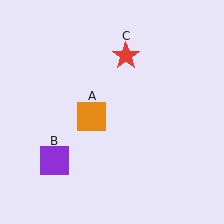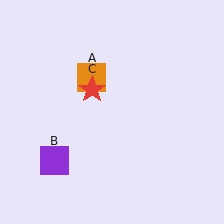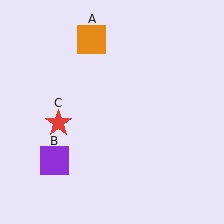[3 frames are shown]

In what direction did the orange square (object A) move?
The orange square (object A) moved up.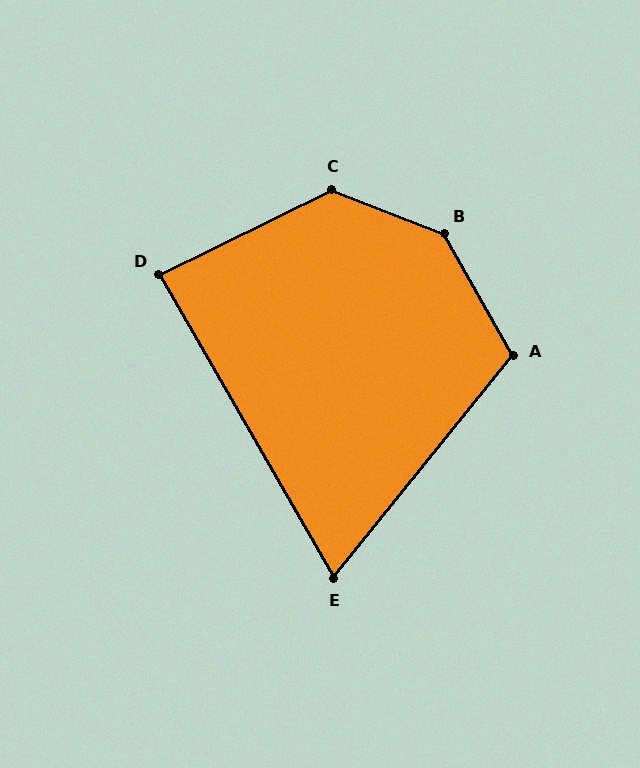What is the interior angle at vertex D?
Approximately 86 degrees (approximately right).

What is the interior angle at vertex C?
Approximately 132 degrees (obtuse).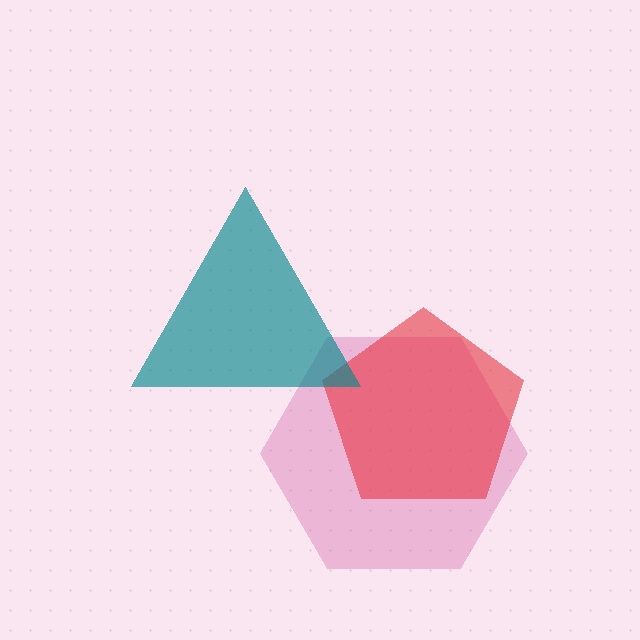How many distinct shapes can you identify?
There are 3 distinct shapes: a pink hexagon, a red pentagon, a teal triangle.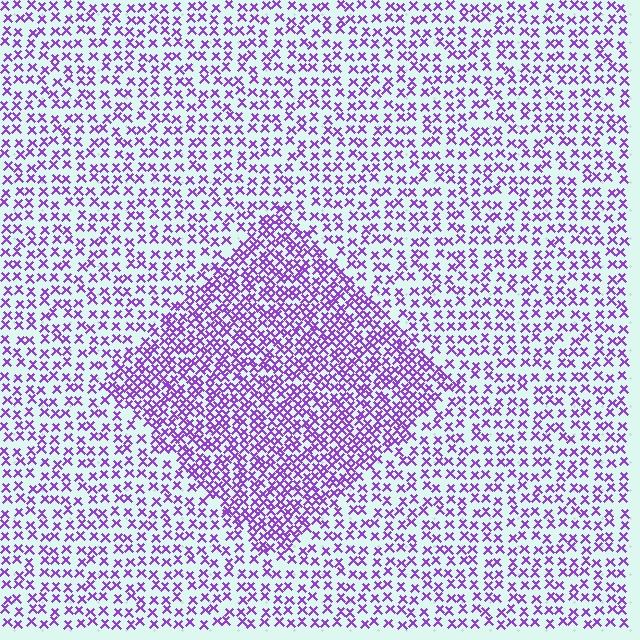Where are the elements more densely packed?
The elements are more densely packed inside the diamond boundary.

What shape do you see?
I see a diamond.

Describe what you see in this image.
The image contains small purple elements arranged at two different densities. A diamond-shaped region is visible where the elements are more densely packed than the surrounding area.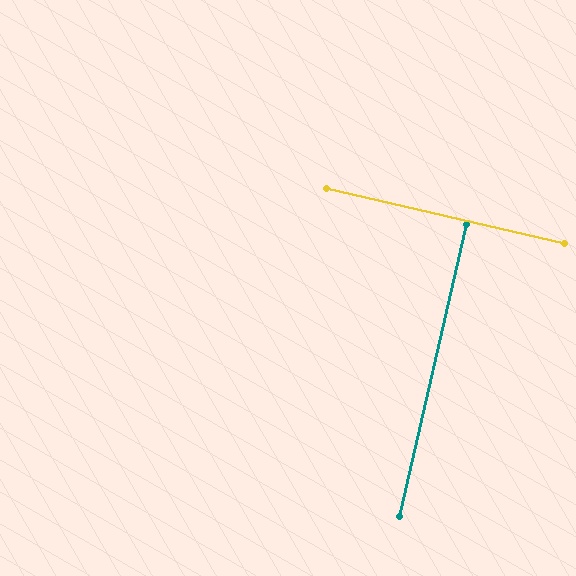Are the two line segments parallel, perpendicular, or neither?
Perpendicular — they meet at approximately 90°.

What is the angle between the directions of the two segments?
Approximately 90 degrees.